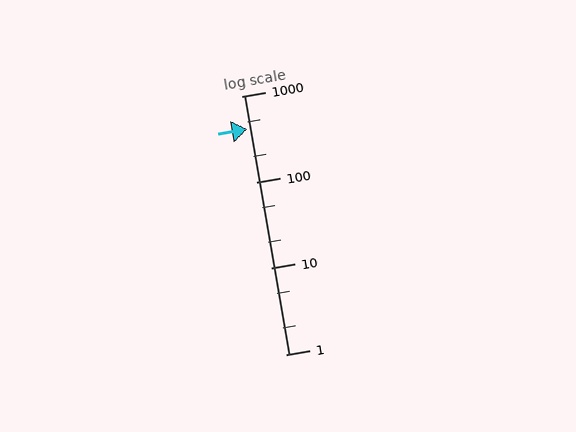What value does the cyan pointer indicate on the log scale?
The pointer indicates approximately 410.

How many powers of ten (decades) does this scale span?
The scale spans 3 decades, from 1 to 1000.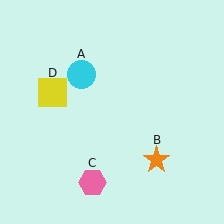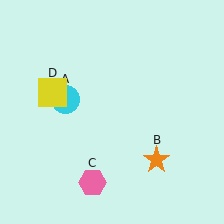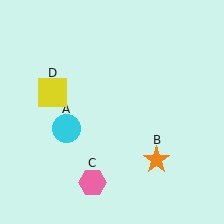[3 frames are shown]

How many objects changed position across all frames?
1 object changed position: cyan circle (object A).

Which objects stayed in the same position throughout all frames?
Orange star (object B) and pink hexagon (object C) and yellow square (object D) remained stationary.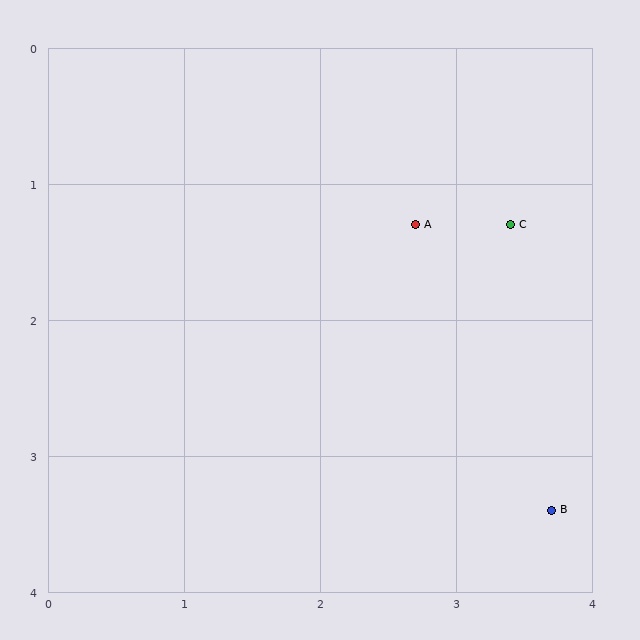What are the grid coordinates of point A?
Point A is at approximately (2.7, 1.3).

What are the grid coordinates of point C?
Point C is at approximately (3.4, 1.3).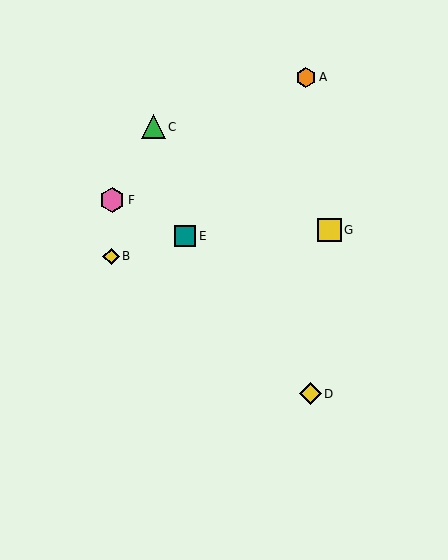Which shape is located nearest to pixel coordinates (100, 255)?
The yellow diamond (labeled B) at (111, 256) is nearest to that location.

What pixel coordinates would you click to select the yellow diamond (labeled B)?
Click at (111, 256) to select the yellow diamond B.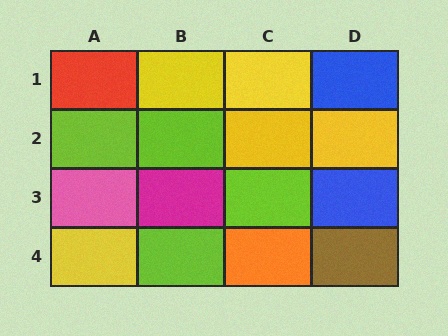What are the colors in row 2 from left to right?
Lime, lime, yellow, yellow.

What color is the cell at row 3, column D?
Blue.